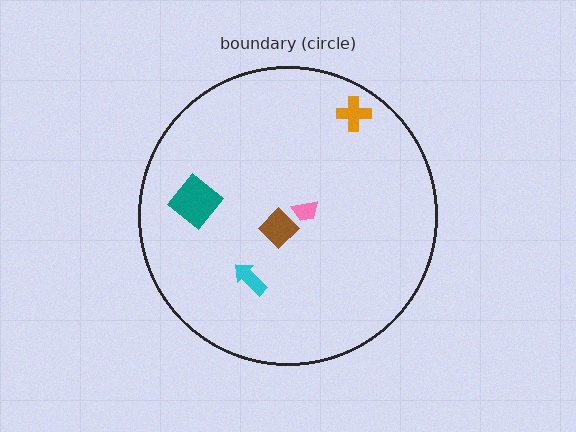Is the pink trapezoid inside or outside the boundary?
Inside.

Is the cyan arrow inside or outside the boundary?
Inside.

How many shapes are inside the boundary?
5 inside, 0 outside.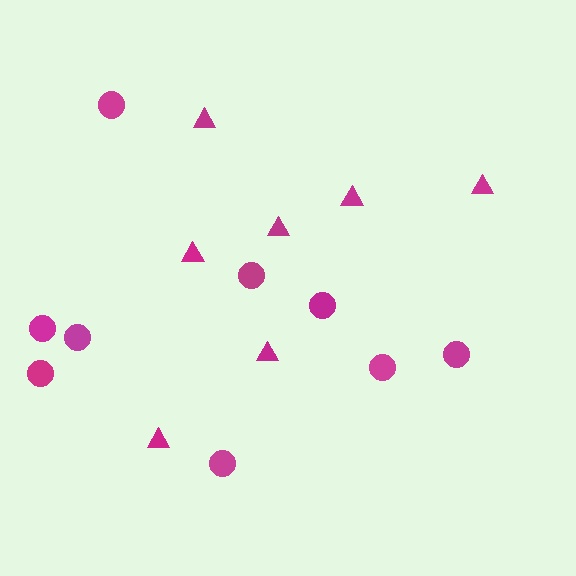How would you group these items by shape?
There are 2 groups: one group of circles (9) and one group of triangles (7).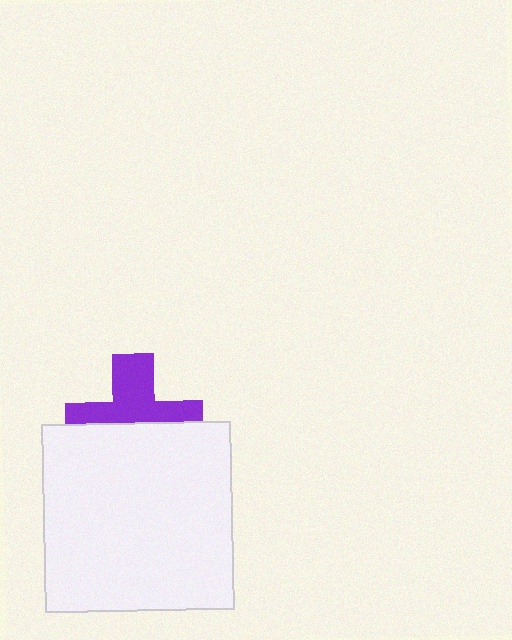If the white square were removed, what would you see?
You would see the complete purple cross.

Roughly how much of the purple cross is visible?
About half of it is visible (roughly 49%).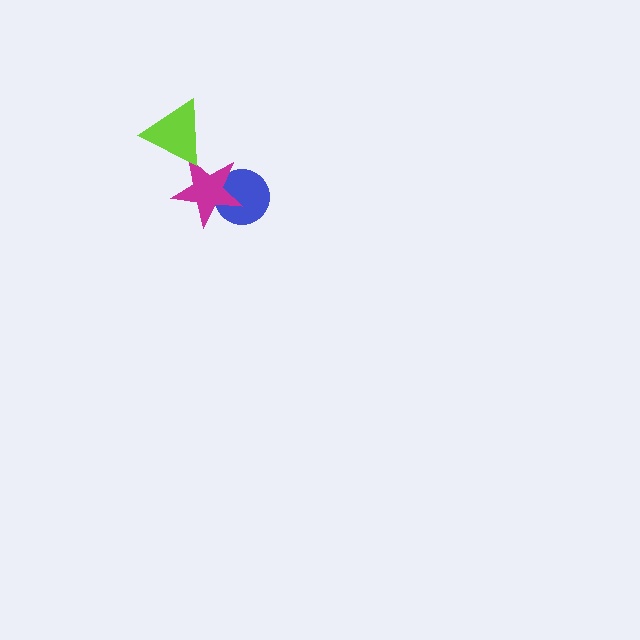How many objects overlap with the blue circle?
1 object overlaps with the blue circle.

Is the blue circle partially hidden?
Yes, it is partially covered by another shape.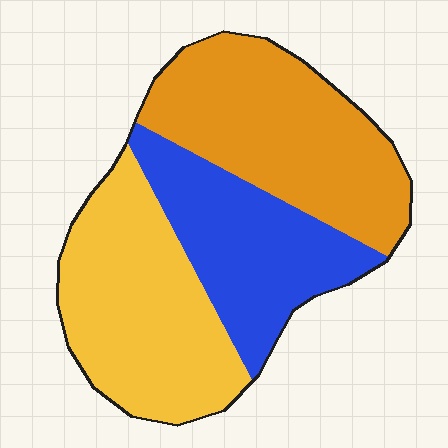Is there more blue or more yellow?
Yellow.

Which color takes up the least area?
Blue, at roughly 30%.